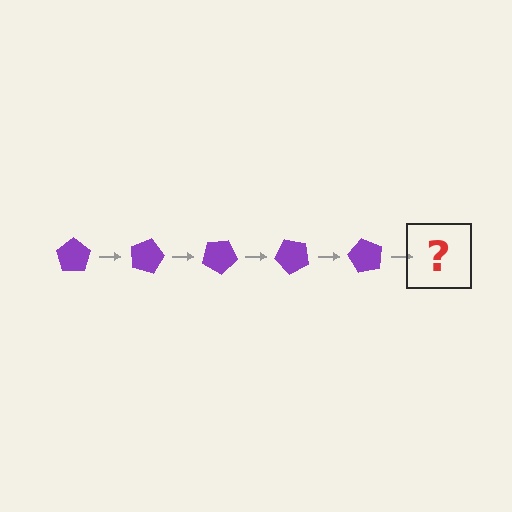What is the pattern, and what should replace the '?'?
The pattern is that the pentagon rotates 15 degrees each step. The '?' should be a purple pentagon rotated 75 degrees.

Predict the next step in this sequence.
The next step is a purple pentagon rotated 75 degrees.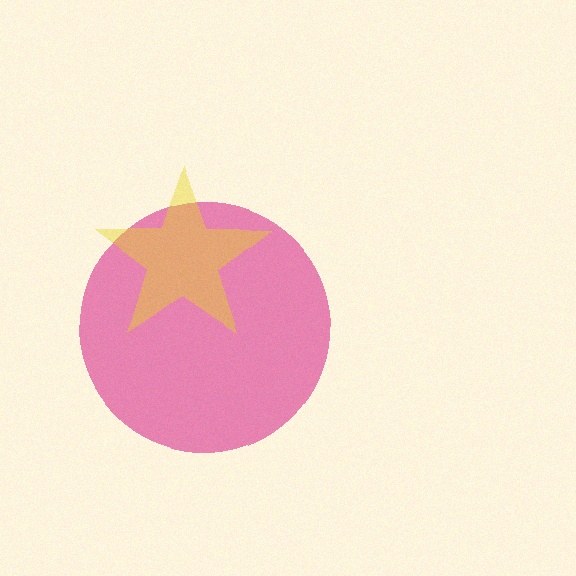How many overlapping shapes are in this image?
There are 2 overlapping shapes in the image.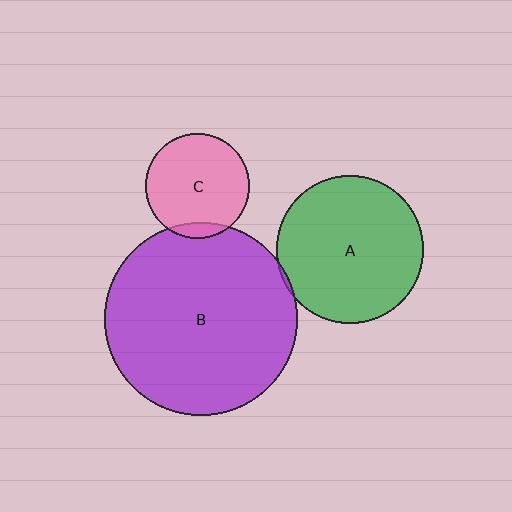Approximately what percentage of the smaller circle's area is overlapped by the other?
Approximately 10%.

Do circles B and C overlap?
Yes.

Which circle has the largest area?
Circle B (purple).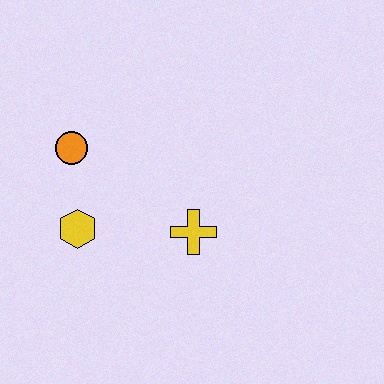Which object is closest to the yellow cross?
The yellow hexagon is closest to the yellow cross.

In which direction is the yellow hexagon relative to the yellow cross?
The yellow hexagon is to the left of the yellow cross.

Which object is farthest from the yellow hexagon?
The yellow cross is farthest from the yellow hexagon.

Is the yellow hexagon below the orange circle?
Yes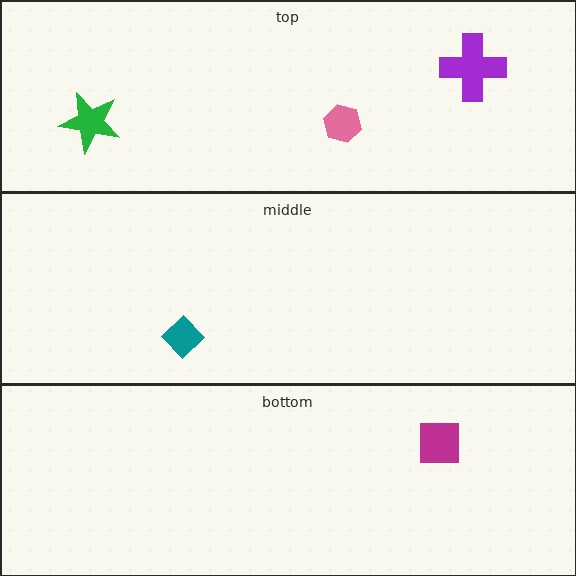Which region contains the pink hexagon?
The top region.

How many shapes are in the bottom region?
1.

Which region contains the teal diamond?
The middle region.